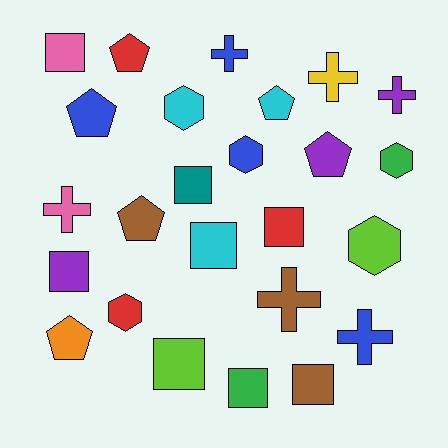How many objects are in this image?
There are 25 objects.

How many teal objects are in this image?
There is 1 teal object.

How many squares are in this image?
There are 8 squares.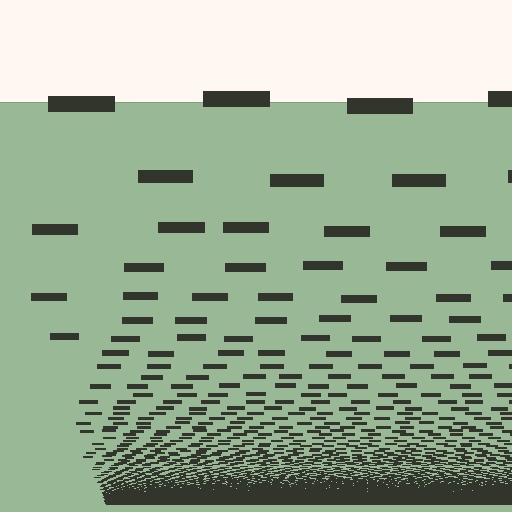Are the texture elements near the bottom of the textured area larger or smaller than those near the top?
Smaller. The gradient is inverted — elements near the bottom are smaller and denser.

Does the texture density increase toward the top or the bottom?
Density increases toward the bottom.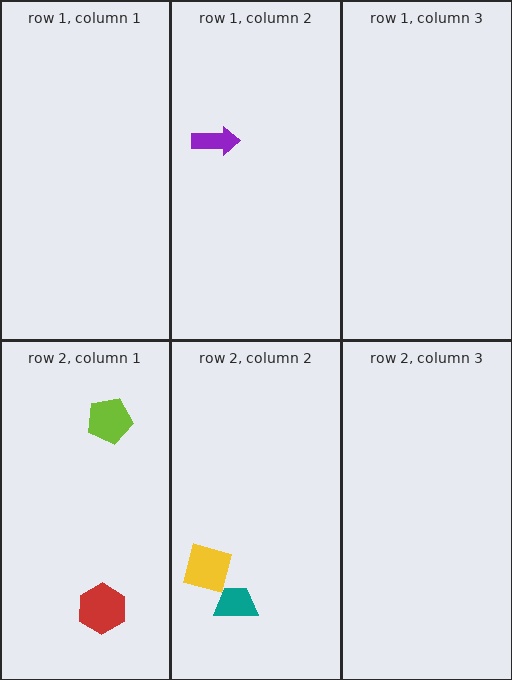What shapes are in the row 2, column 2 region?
The yellow square, the teal trapezoid.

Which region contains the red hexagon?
The row 2, column 1 region.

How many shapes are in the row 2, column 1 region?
2.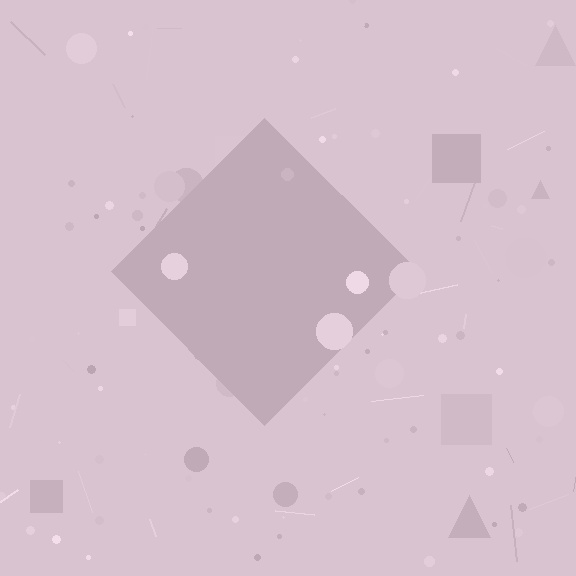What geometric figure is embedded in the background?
A diamond is embedded in the background.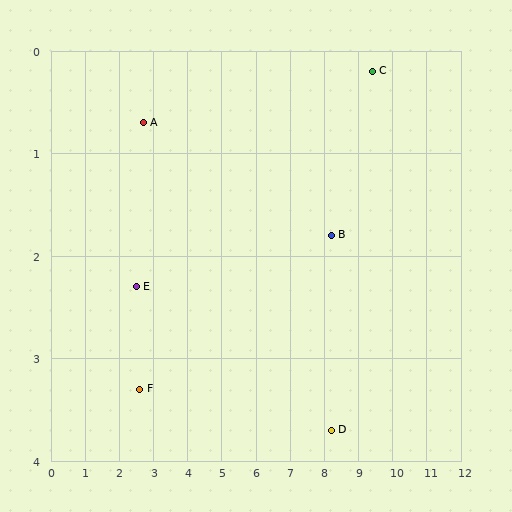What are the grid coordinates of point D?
Point D is at approximately (8.2, 3.7).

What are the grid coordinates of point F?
Point F is at approximately (2.6, 3.3).